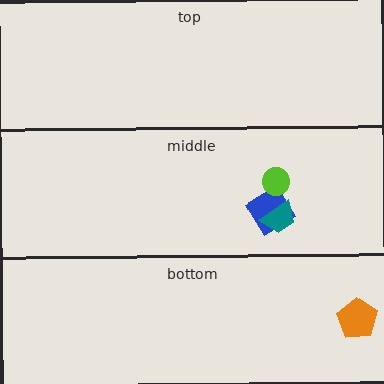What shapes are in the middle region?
The blue diamond, the teal trapezoid, the lime circle.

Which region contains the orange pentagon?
The bottom region.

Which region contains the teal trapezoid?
The middle region.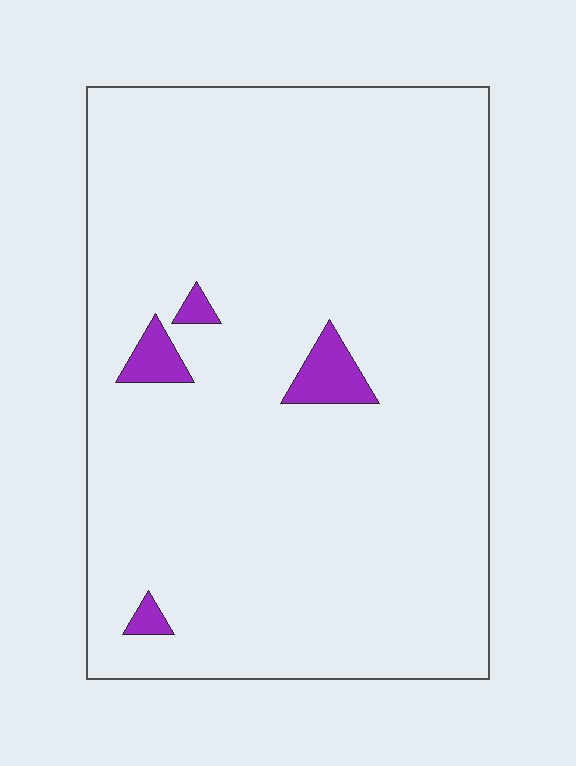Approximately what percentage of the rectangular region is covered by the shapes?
Approximately 5%.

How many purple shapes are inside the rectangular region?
4.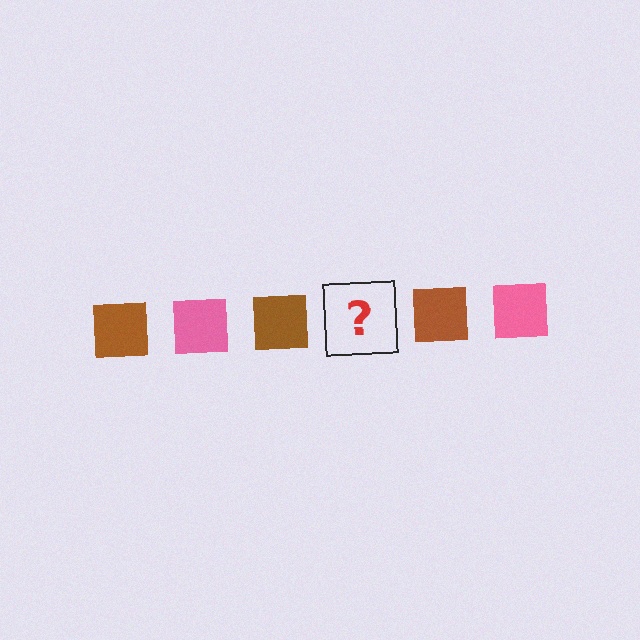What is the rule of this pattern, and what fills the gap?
The rule is that the pattern cycles through brown, pink squares. The gap should be filled with a pink square.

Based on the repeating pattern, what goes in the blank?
The blank should be a pink square.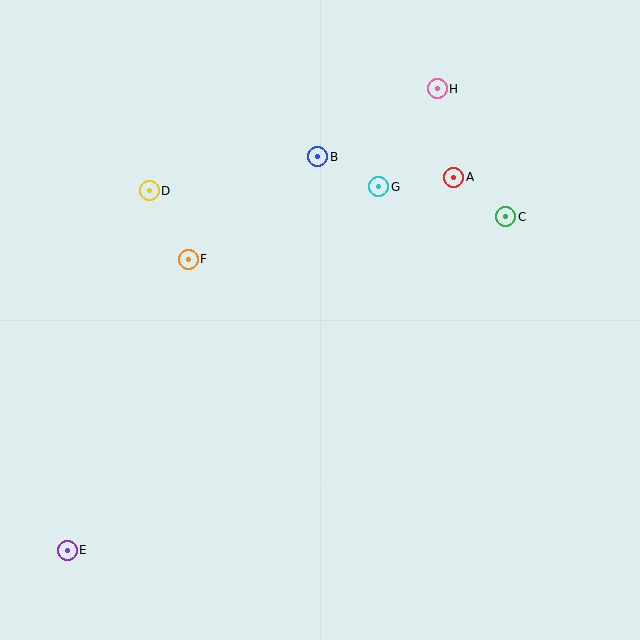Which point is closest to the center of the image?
Point F at (188, 259) is closest to the center.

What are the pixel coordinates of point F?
Point F is at (188, 259).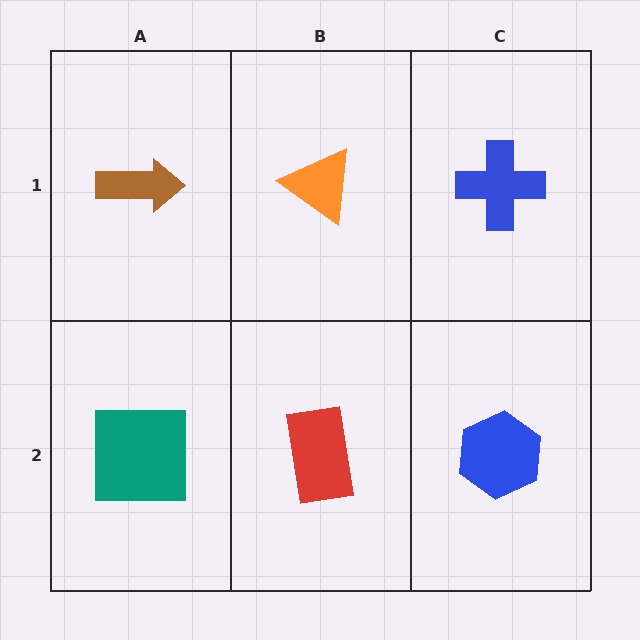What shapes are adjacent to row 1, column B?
A red rectangle (row 2, column B), a brown arrow (row 1, column A), a blue cross (row 1, column C).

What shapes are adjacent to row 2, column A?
A brown arrow (row 1, column A), a red rectangle (row 2, column B).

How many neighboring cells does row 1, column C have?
2.